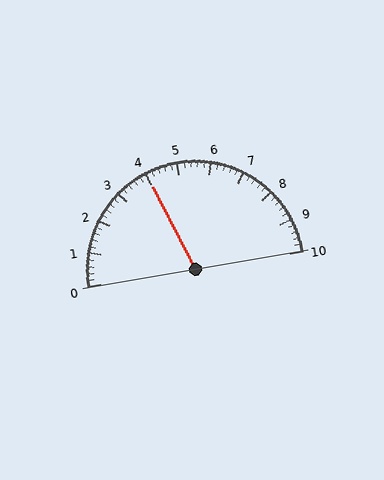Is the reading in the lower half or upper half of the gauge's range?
The reading is in the lower half of the range (0 to 10).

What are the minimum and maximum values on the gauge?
The gauge ranges from 0 to 10.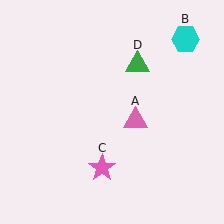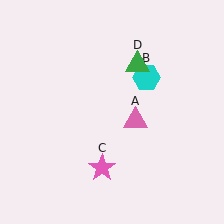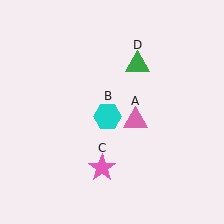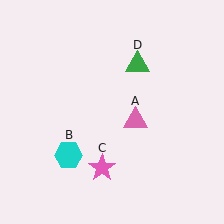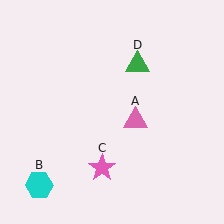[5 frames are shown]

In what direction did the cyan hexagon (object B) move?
The cyan hexagon (object B) moved down and to the left.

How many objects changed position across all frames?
1 object changed position: cyan hexagon (object B).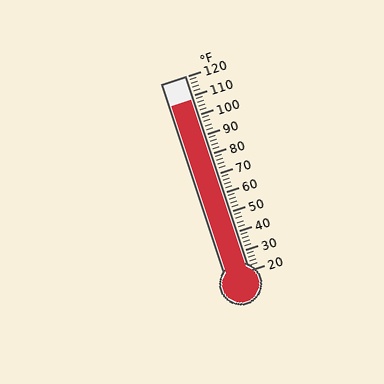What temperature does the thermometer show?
The thermometer shows approximately 108°F.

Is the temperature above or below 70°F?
The temperature is above 70°F.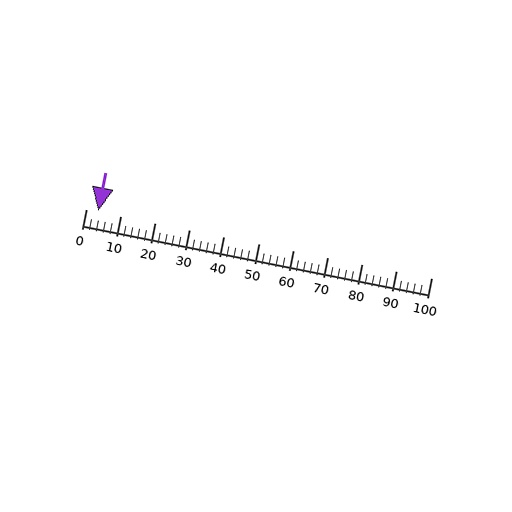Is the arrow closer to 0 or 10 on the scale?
The arrow is closer to 0.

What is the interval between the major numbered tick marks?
The major tick marks are spaced 10 units apart.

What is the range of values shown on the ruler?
The ruler shows values from 0 to 100.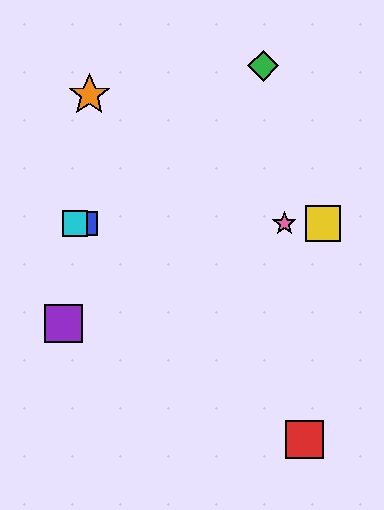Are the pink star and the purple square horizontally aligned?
No, the pink star is at y≈223 and the purple square is at y≈323.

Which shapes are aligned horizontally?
The blue square, the yellow square, the cyan square, the pink star are aligned horizontally.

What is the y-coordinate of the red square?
The red square is at y≈439.